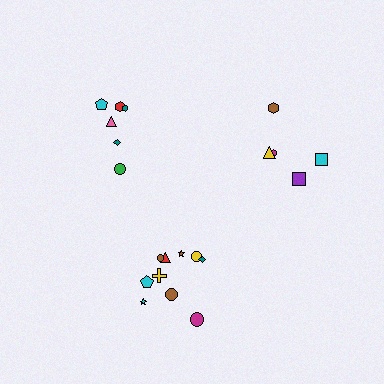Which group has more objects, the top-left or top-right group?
The top-left group.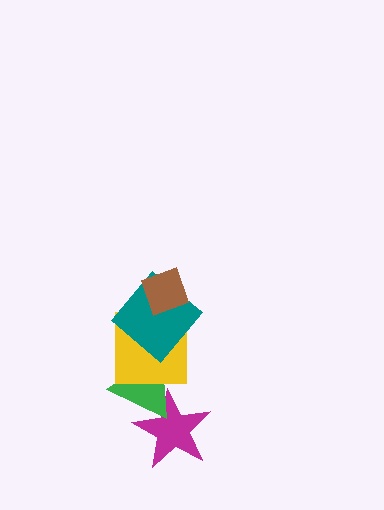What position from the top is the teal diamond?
The teal diamond is 2nd from the top.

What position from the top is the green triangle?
The green triangle is 4th from the top.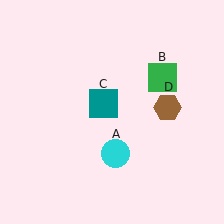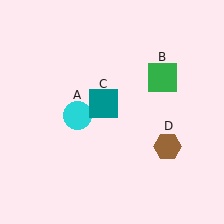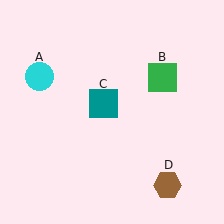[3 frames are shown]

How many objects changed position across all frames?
2 objects changed position: cyan circle (object A), brown hexagon (object D).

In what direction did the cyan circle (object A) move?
The cyan circle (object A) moved up and to the left.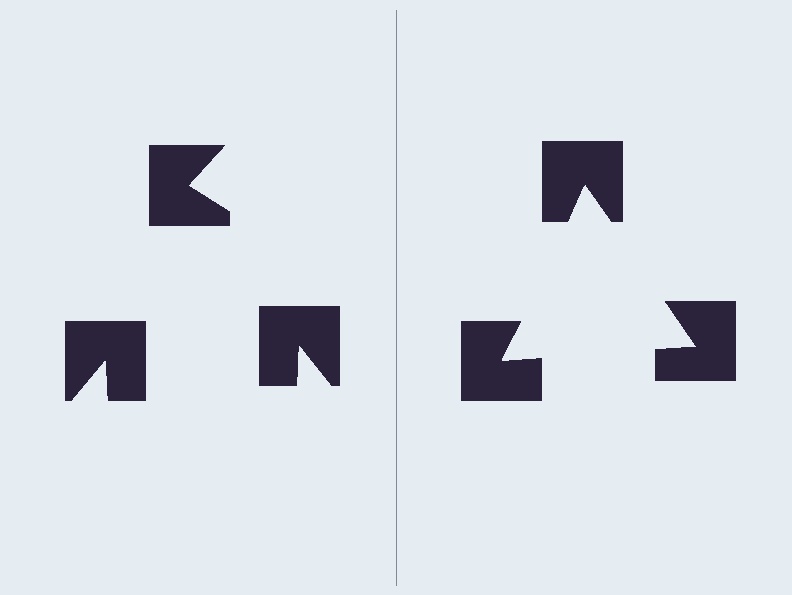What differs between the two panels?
The notched squares are positioned identically on both sides; only the wedge orientations differ. On the right they align to a triangle; on the left they are misaligned.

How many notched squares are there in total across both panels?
6 — 3 on each side.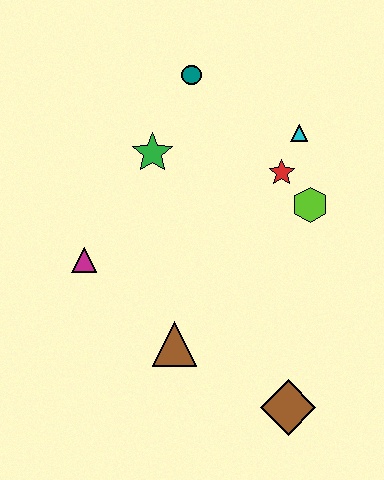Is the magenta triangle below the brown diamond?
No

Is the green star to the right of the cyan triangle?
No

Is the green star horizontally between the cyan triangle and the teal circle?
No